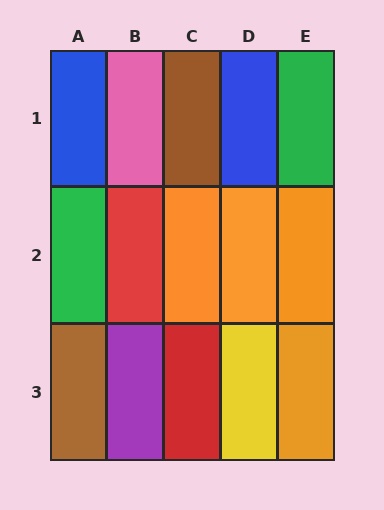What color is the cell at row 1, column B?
Pink.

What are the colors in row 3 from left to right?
Brown, purple, red, yellow, orange.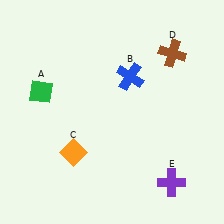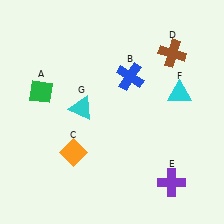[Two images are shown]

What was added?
A cyan triangle (F), a cyan triangle (G) were added in Image 2.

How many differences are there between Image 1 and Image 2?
There are 2 differences between the two images.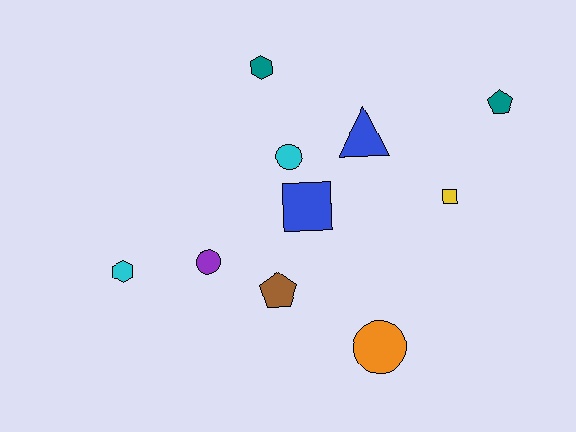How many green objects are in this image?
There are no green objects.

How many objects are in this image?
There are 10 objects.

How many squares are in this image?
There are 2 squares.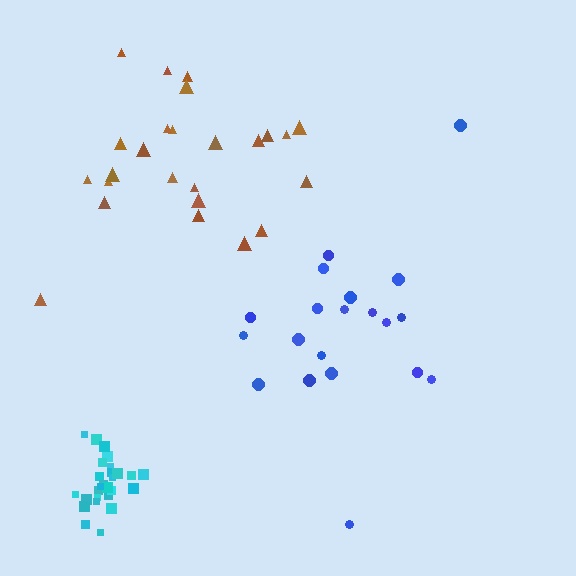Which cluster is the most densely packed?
Cyan.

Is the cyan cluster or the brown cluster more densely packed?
Cyan.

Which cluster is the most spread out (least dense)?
Blue.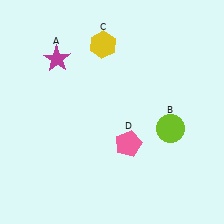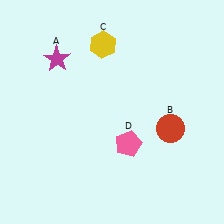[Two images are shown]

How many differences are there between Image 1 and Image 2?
There is 1 difference between the two images.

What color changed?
The circle (B) changed from lime in Image 1 to red in Image 2.